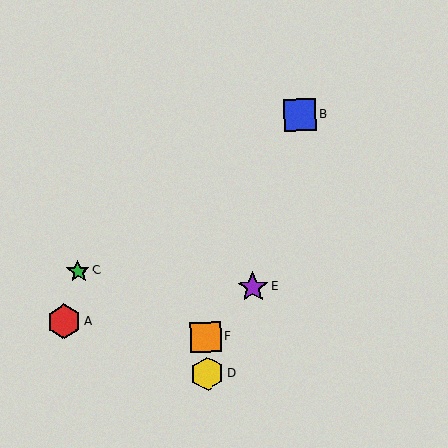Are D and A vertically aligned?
No, D is at x≈207 and A is at x≈64.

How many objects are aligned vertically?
2 objects (D, F) are aligned vertically.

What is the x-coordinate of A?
Object A is at x≈64.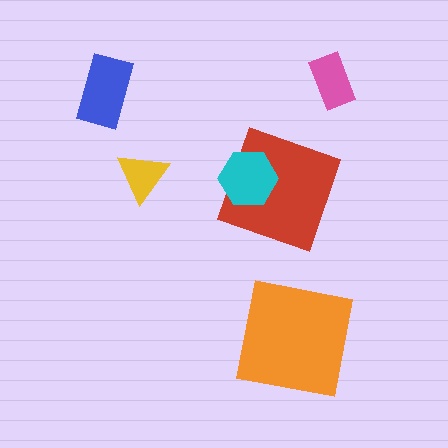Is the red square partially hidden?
Yes, it is partially covered by another shape.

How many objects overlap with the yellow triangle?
0 objects overlap with the yellow triangle.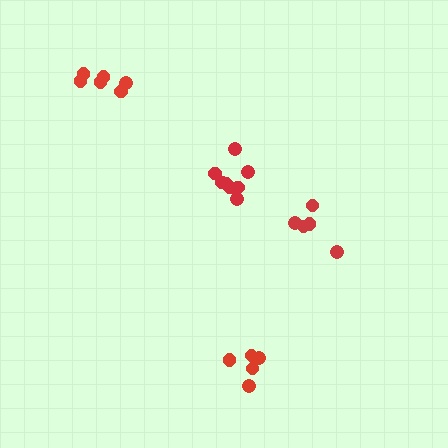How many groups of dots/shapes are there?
There are 4 groups.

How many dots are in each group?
Group 1: 5 dots, Group 2: 9 dots, Group 3: 6 dots, Group 4: 5 dots (25 total).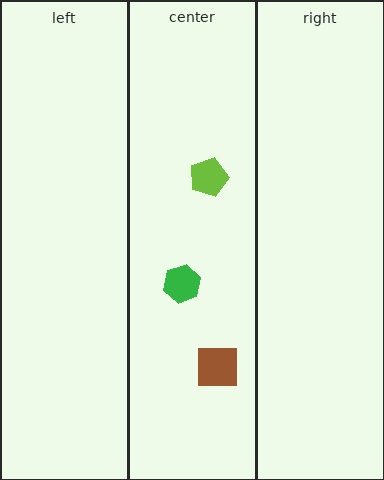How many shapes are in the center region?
3.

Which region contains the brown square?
The center region.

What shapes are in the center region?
The brown square, the lime pentagon, the green hexagon.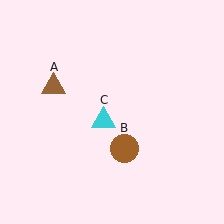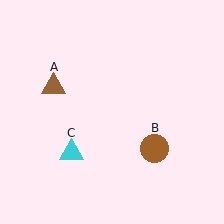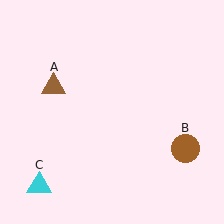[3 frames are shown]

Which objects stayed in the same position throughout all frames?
Brown triangle (object A) remained stationary.